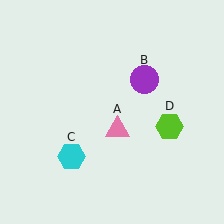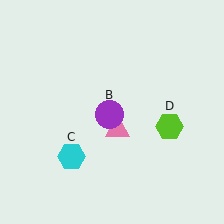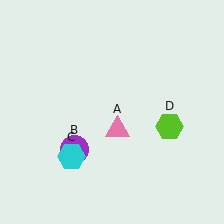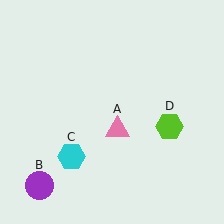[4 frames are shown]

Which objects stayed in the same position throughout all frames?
Pink triangle (object A) and cyan hexagon (object C) and lime hexagon (object D) remained stationary.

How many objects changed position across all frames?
1 object changed position: purple circle (object B).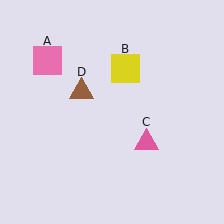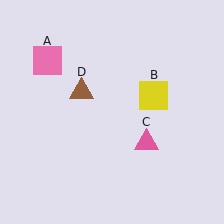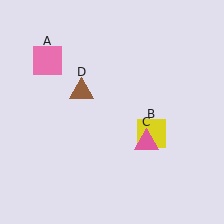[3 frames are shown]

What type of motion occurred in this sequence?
The yellow square (object B) rotated clockwise around the center of the scene.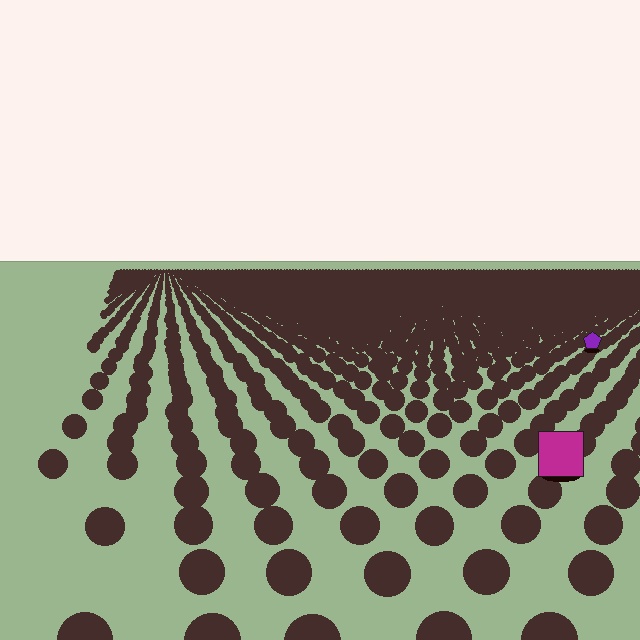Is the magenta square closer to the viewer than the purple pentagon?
Yes. The magenta square is closer — you can tell from the texture gradient: the ground texture is coarser near it.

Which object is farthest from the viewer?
The purple pentagon is farthest from the viewer. It appears smaller and the ground texture around it is denser.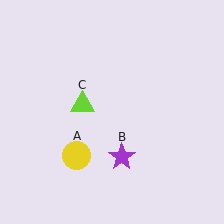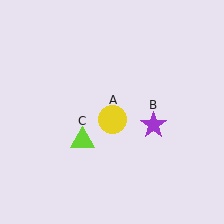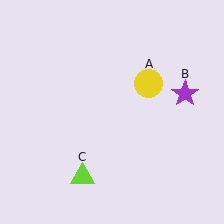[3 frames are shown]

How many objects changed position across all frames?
3 objects changed position: yellow circle (object A), purple star (object B), lime triangle (object C).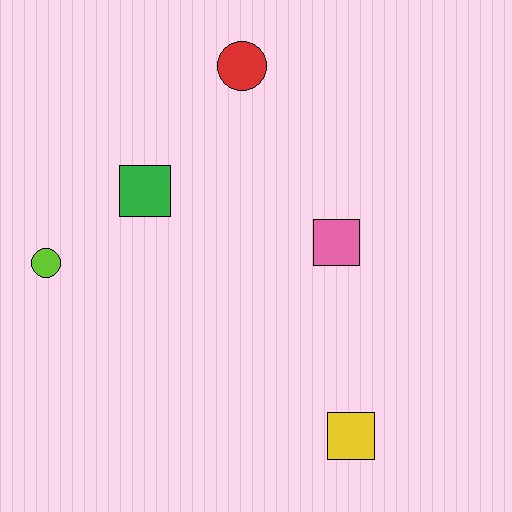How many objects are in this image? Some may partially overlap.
There are 5 objects.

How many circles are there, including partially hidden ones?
There are 2 circles.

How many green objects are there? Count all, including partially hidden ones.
There is 1 green object.